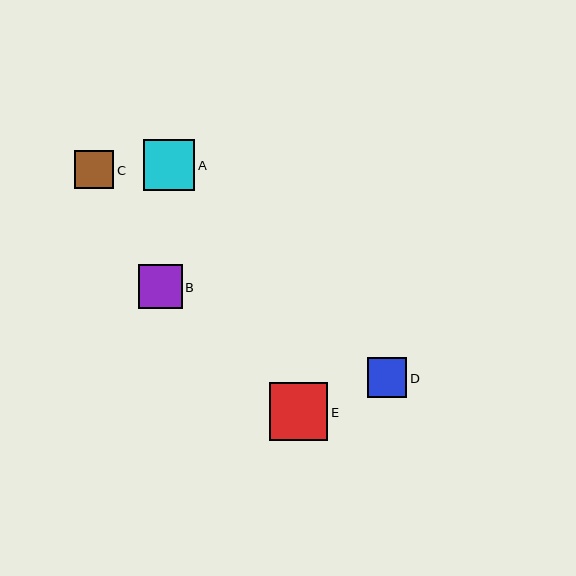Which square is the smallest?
Square C is the smallest with a size of approximately 39 pixels.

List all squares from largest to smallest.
From largest to smallest: E, A, B, D, C.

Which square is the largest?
Square E is the largest with a size of approximately 58 pixels.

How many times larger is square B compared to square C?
Square B is approximately 1.1 times the size of square C.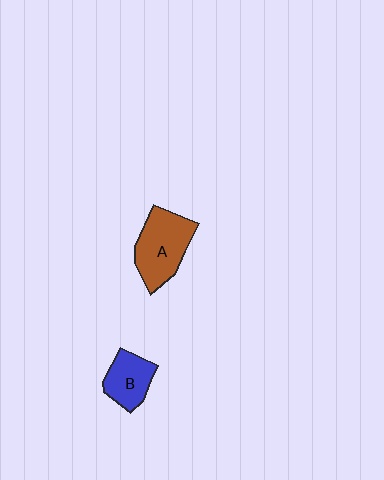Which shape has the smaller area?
Shape B (blue).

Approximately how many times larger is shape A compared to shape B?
Approximately 1.6 times.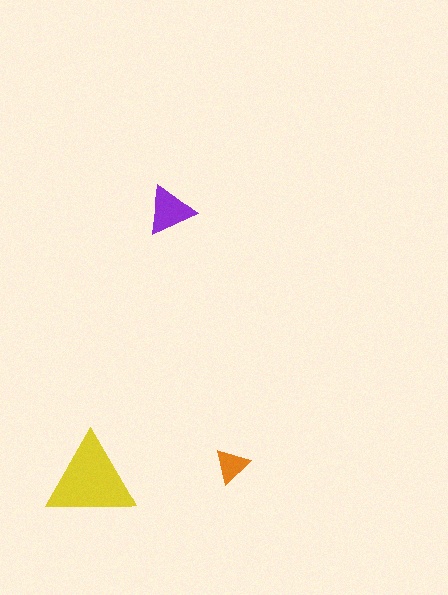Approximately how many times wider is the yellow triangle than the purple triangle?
About 2 times wider.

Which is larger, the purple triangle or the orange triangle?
The purple one.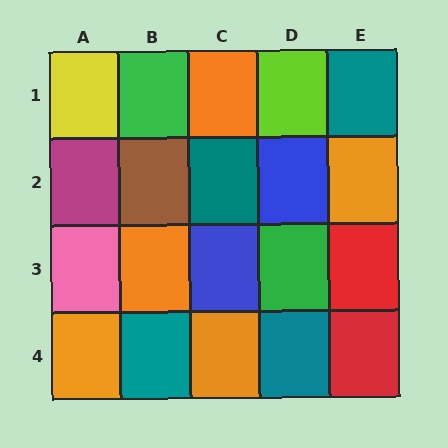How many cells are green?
2 cells are green.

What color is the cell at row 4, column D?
Teal.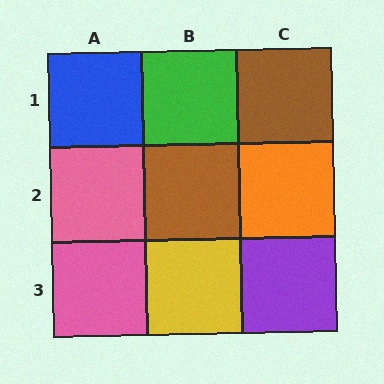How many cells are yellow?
1 cell is yellow.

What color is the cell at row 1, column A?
Blue.